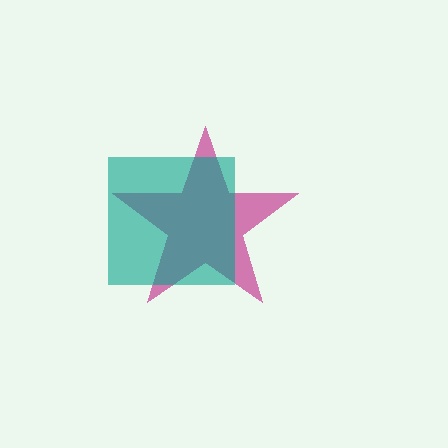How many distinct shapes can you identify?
There are 2 distinct shapes: a magenta star, a teal square.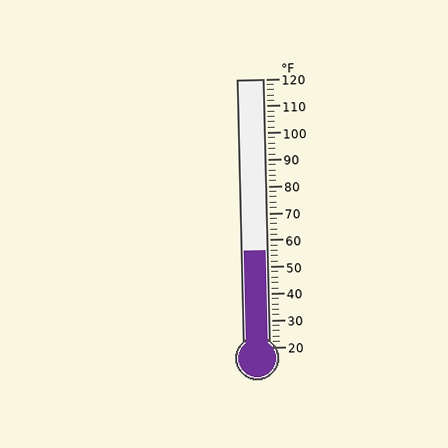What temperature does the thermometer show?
The thermometer shows approximately 56°F.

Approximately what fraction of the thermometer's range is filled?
The thermometer is filled to approximately 35% of its range.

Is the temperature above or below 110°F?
The temperature is below 110°F.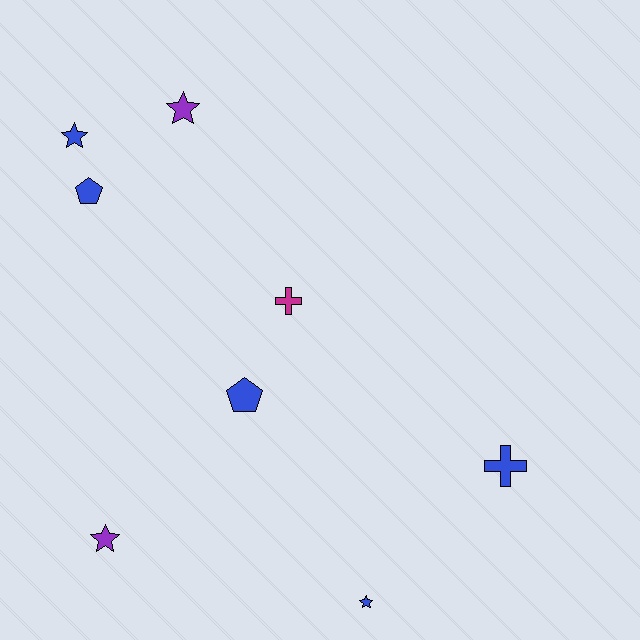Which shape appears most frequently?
Star, with 4 objects.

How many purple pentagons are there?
There are no purple pentagons.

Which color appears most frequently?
Blue, with 5 objects.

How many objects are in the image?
There are 8 objects.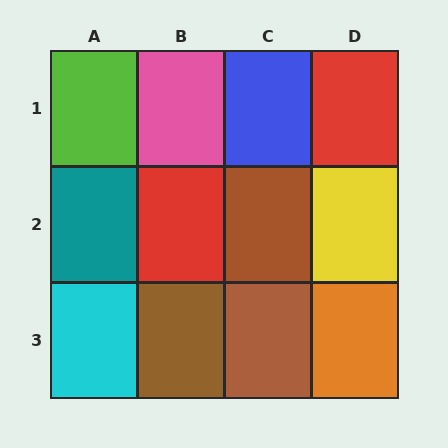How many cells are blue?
1 cell is blue.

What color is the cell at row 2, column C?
Brown.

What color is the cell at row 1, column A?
Lime.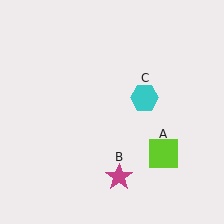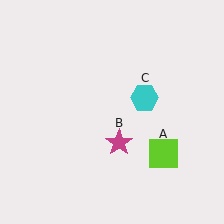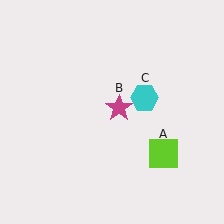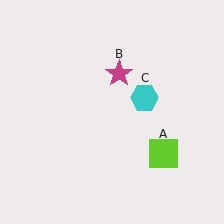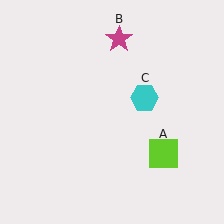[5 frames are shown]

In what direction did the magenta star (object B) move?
The magenta star (object B) moved up.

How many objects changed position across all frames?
1 object changed position: magenta star (object B).